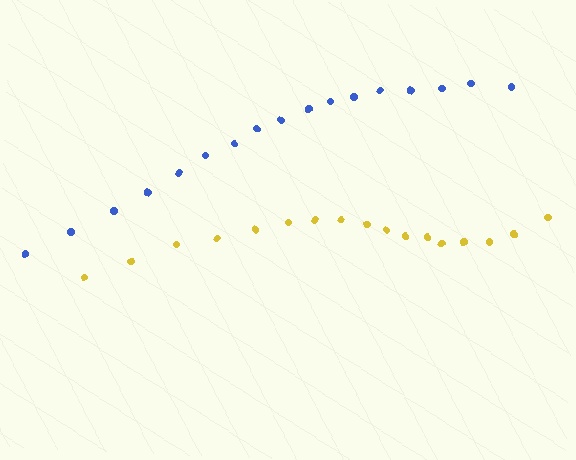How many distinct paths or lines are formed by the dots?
There are 2 distinct paths.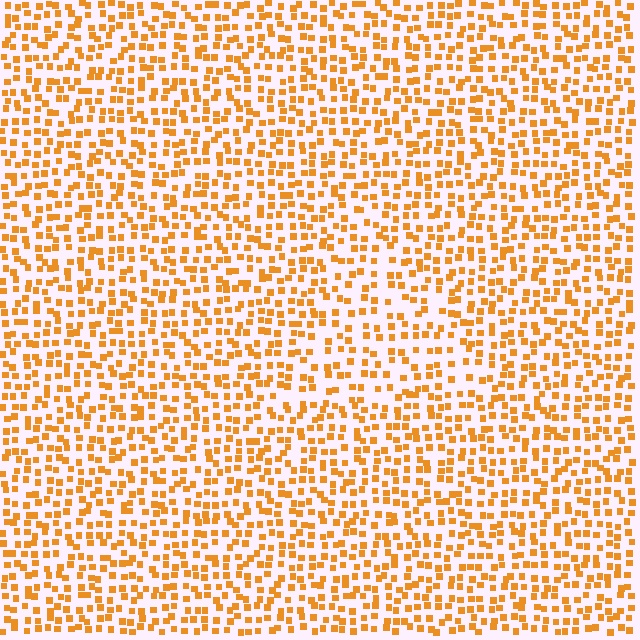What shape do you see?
I see a triangle.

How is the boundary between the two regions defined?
The boundary is defined by a change in element density (approximately 1.5x ratio). All elements are the same color, size, and shape.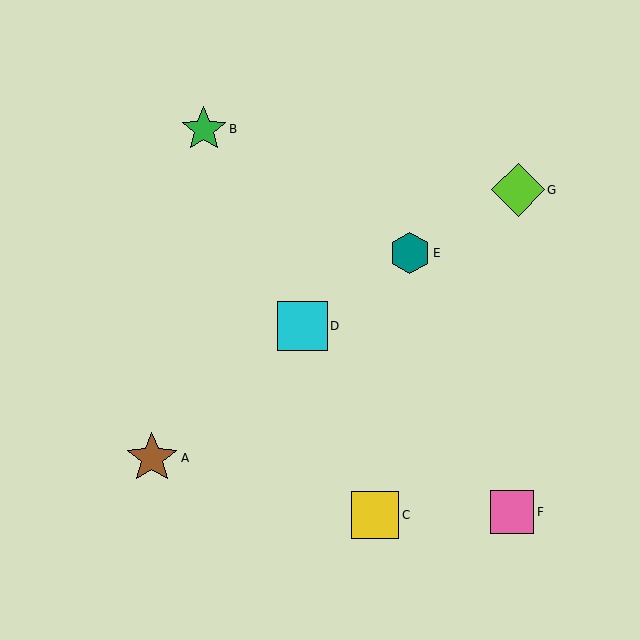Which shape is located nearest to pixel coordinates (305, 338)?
The cyan square (labeled D) at (302, 326) is nearest to that location.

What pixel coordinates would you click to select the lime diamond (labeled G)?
Click at (518, 190) to select the lime diamond G.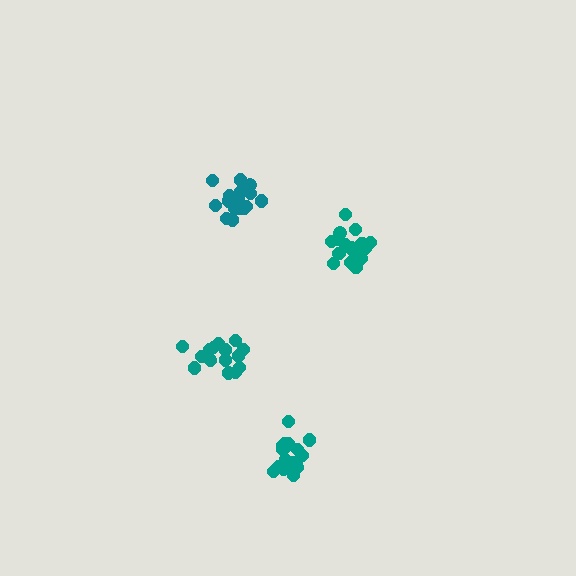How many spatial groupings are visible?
There are 4 spatial groupings.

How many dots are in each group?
Group 1: 17 dots, Group 2: 17 dots, Group 3: 18 dots, Group 4: 17 dots (69 total).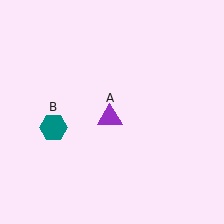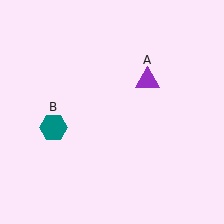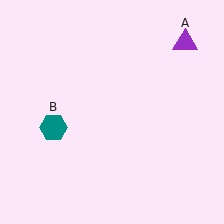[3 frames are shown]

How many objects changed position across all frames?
1 object changed position: purple triangle (object A).